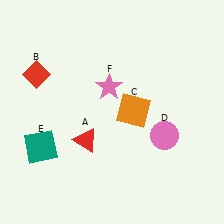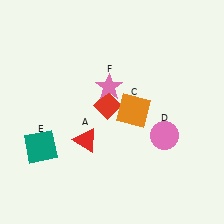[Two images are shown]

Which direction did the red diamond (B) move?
The red diamond (B) moved right.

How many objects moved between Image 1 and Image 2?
1 object moved between the two images.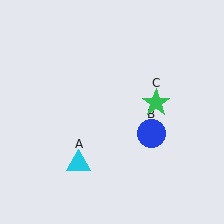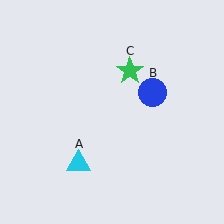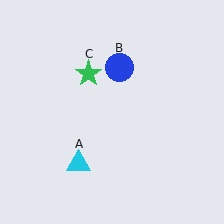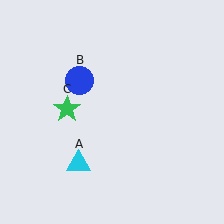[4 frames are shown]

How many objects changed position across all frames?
2 objects changed position: blue circle (object B), green star (object C).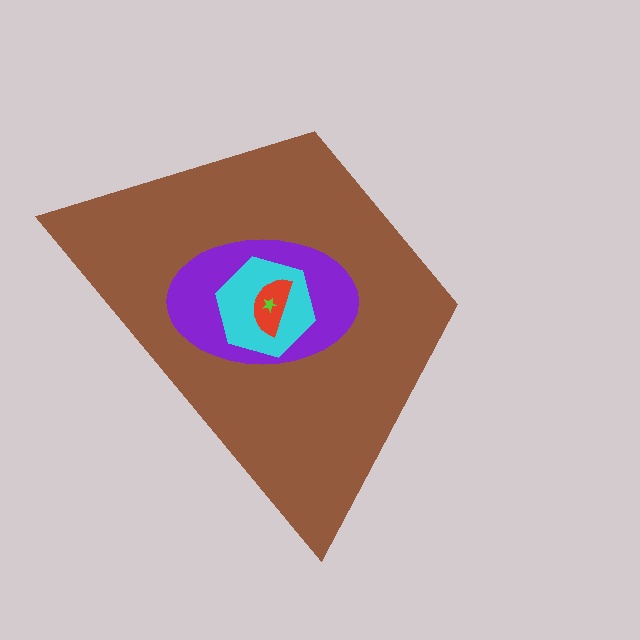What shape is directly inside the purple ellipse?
The cyan hexagon.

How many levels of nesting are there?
5.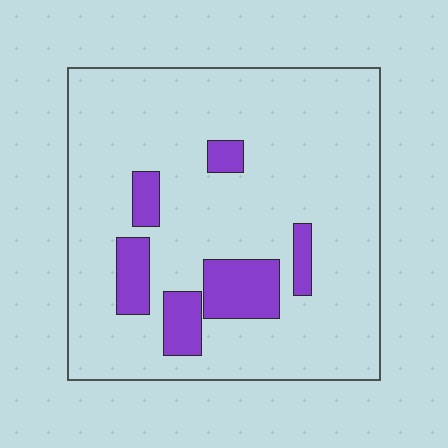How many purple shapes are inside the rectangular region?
6.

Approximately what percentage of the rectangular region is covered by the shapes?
Approximately 15%.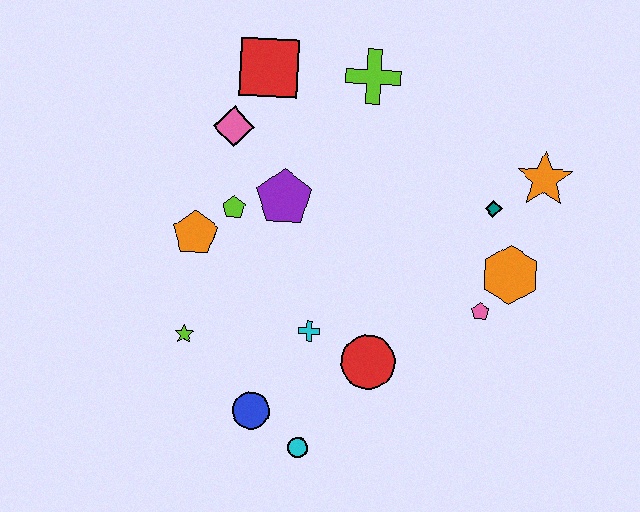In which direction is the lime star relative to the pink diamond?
The lime star is below the pink diamond.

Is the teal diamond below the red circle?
No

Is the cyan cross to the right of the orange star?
No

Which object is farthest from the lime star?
The orange star is farthest from the lime star.